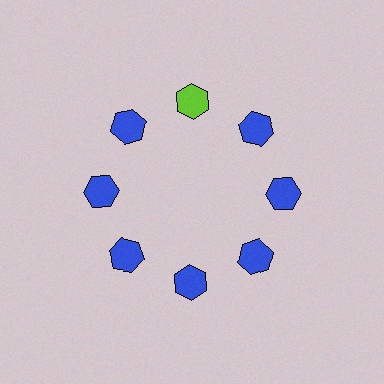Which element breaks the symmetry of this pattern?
The lime hexagon at roughly the 12 o'clock position breaks the symmetry. All other shapes are blue hexagons.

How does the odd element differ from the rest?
It has a different color: lime instead of blue.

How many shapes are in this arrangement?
There are 8 shapes arranged in a ring pattern.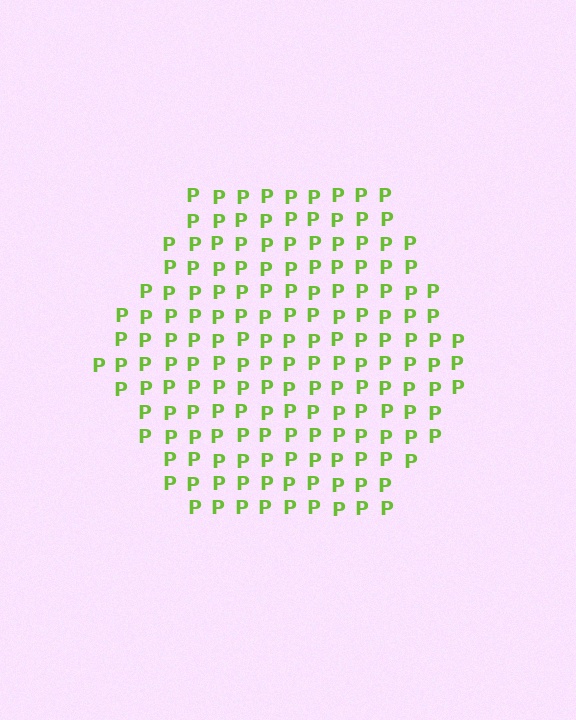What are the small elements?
The small elements are letter P's.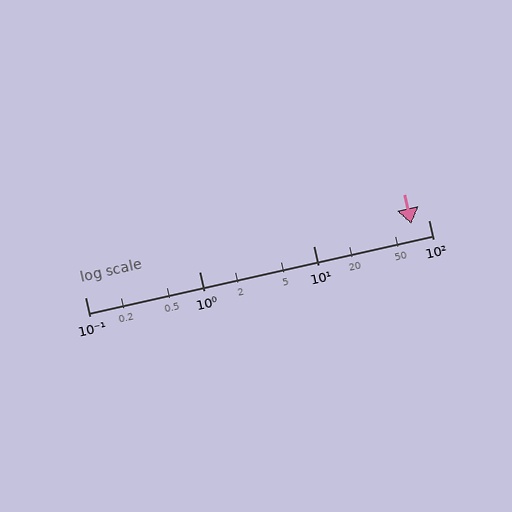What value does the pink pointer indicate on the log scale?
The pointer indicates approximately 71.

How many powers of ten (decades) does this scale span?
The scale spans 3 decades, from 0.1 to 100.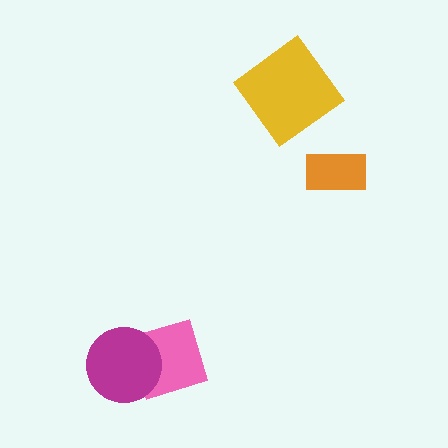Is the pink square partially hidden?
Yes, it is partially covered by another shape.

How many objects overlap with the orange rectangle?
0 objects overlap with the orange rectangle.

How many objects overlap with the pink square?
1 object overlaps with the pink square.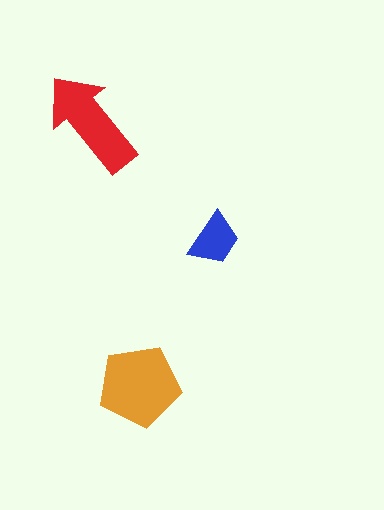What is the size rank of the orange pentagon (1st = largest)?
1st.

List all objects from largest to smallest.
The orange pentagon, the red arrow, the blue trapezoid.